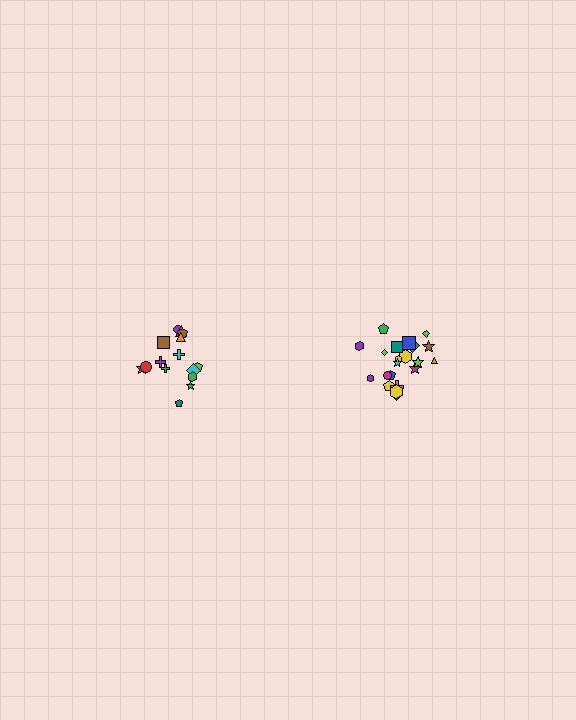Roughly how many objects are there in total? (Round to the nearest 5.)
Roughly 35 objects in total.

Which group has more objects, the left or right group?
The right group.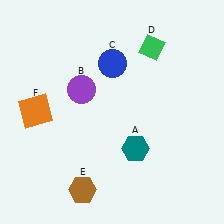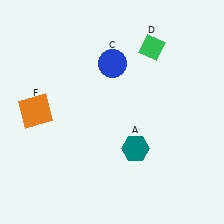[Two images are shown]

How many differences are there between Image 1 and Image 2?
There are 2 differences between the two images.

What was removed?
The brown hexagon (E), the purple circle (B) were removed in Image 2.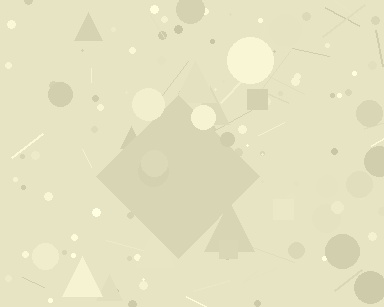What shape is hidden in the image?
A diamond is hidden in the image.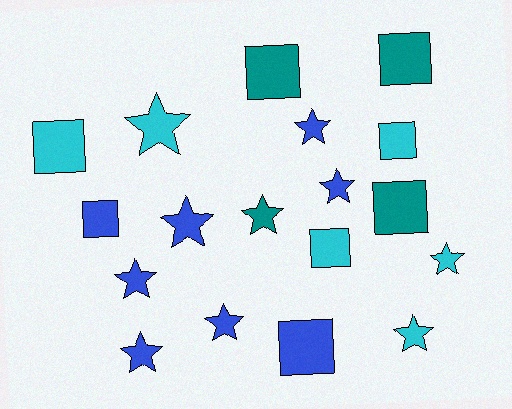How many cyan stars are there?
There are 3 cyan stars.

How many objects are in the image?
There are 18 objects.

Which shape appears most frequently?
Star, with 10 objects.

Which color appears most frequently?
Blue, with 8 objects.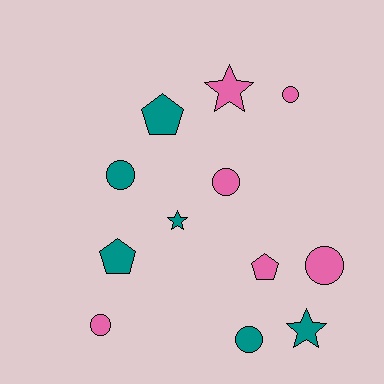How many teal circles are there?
There are 2 teal circles.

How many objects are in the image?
There are 12 objects.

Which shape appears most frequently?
Circle, with 6 objects.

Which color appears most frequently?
Pink, with 6 objects.